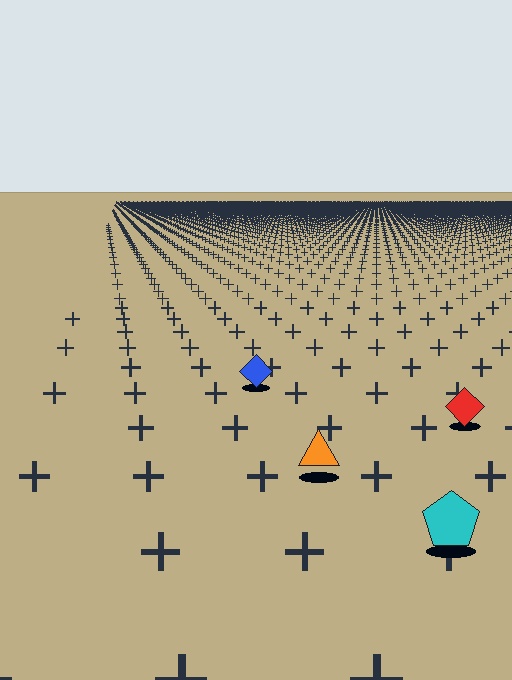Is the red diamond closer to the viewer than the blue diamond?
Yes. The red diamond is closer — you can tell from the texture gradient: the ground texture is coarser near it.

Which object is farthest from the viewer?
The blue diamond is farthest from the viewer. It appears smaller and the ground texture around it is denser.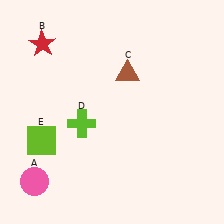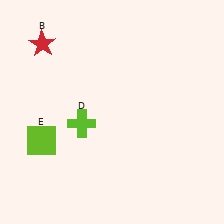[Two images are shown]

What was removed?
The pink circle (A), the brown triangle (C) were removed in Image 2.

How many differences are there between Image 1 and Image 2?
There are 2 differences between the two images.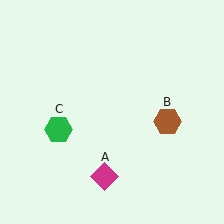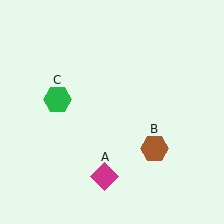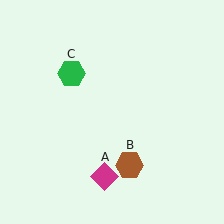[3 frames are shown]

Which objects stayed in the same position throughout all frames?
Magenta diamond (object A) remained stationary.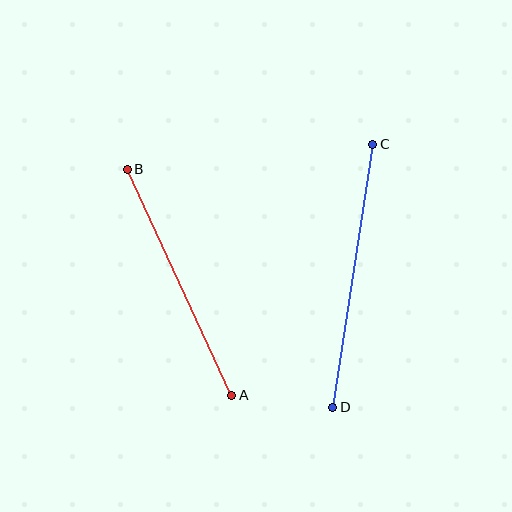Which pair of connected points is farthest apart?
Points C and D are farthest apart.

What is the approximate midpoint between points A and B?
The midpoint is at approximately (180, 282) pixels.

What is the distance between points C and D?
The distance is approximately 266 pixels.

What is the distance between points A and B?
The distance is approximately 249 pixels.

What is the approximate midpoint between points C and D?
The midpoint is at approximately (353, 276) pixels.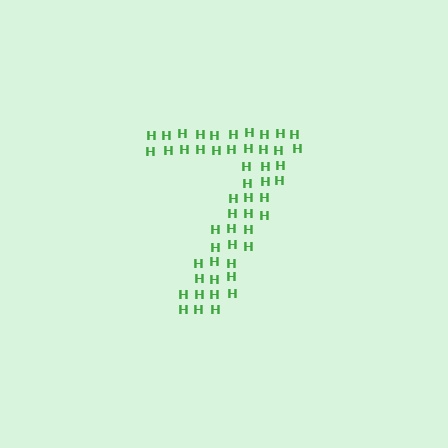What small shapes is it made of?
It is made of small letter H's.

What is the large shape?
The large shape is the digit 7.